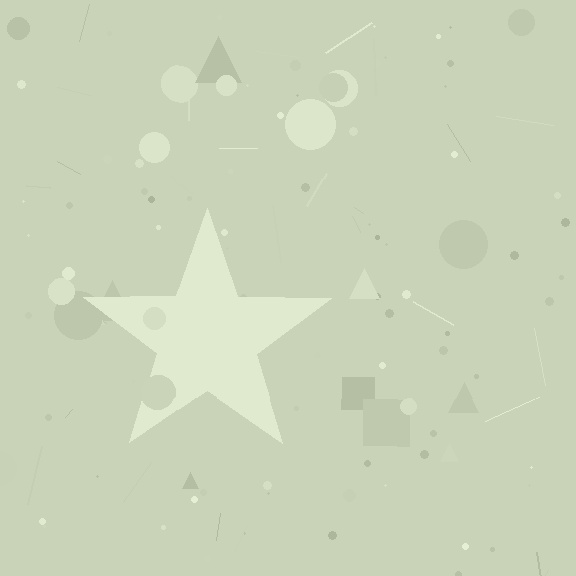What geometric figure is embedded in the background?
A star is embedded in the background.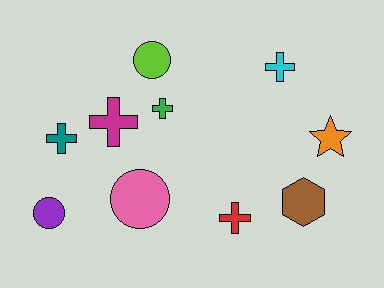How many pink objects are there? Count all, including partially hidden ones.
There is 1 pink object.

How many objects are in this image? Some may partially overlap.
There are 10 objects.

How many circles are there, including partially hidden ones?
There are 3 circles.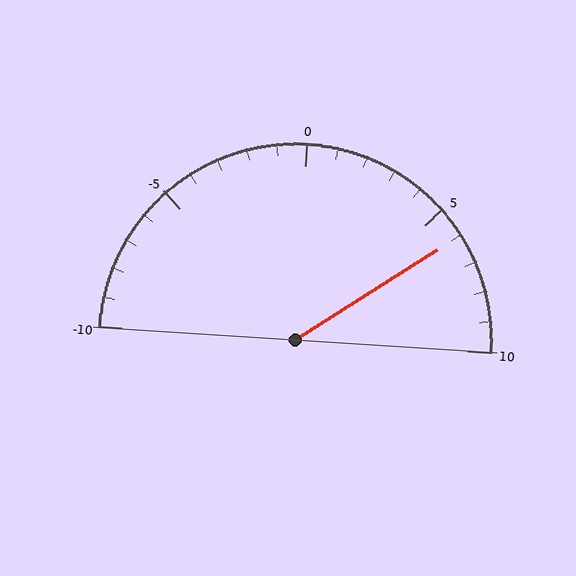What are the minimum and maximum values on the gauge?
The gauge ranges from -10 to 10.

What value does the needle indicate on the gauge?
The needle indicates approximately 6.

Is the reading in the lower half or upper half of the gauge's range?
The reading is in the upper half of the range (-10 to 10).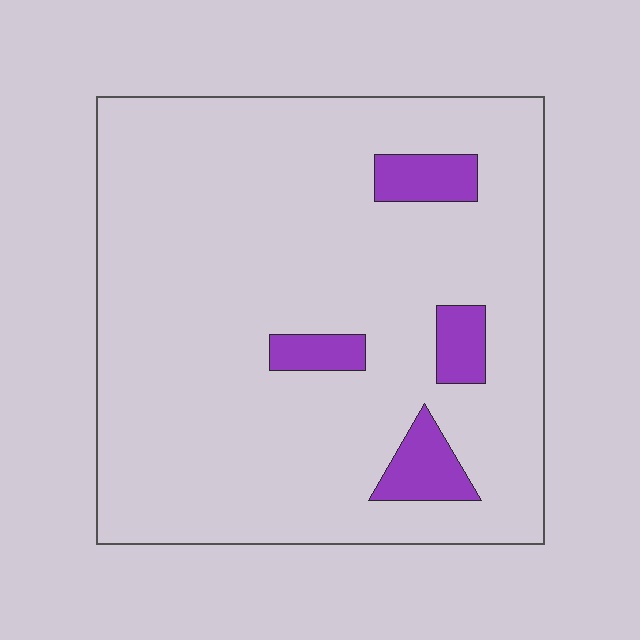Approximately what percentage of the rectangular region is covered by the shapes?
Approximately 10%.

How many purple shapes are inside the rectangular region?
4.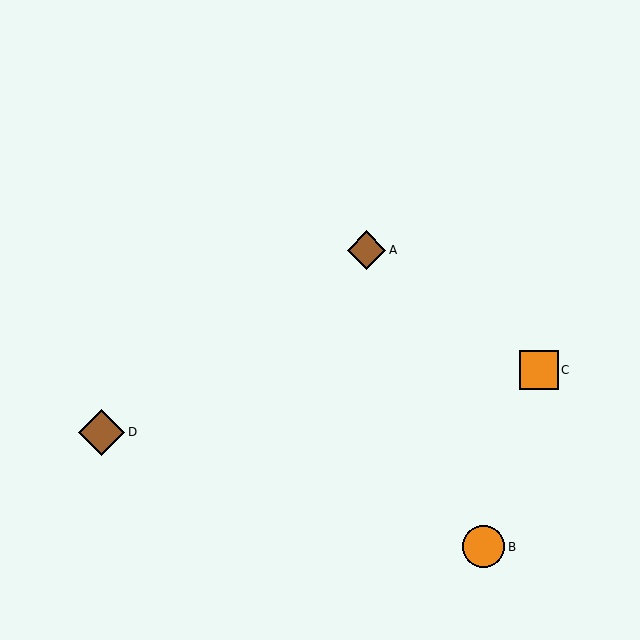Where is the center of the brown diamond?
The center of the brown diamond is at (367, 250).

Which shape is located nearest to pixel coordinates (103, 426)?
The brown diamond (labeled D) at (102, 432) is nearest to that location.